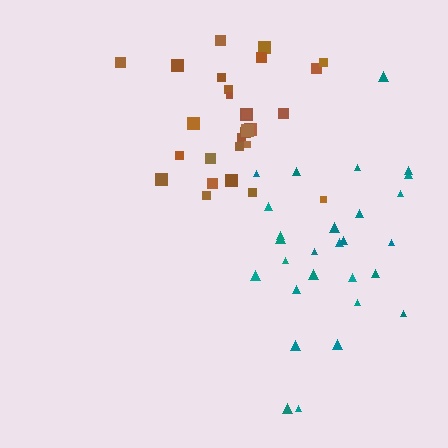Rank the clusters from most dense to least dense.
brown, teal.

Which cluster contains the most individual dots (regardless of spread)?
Brown (30).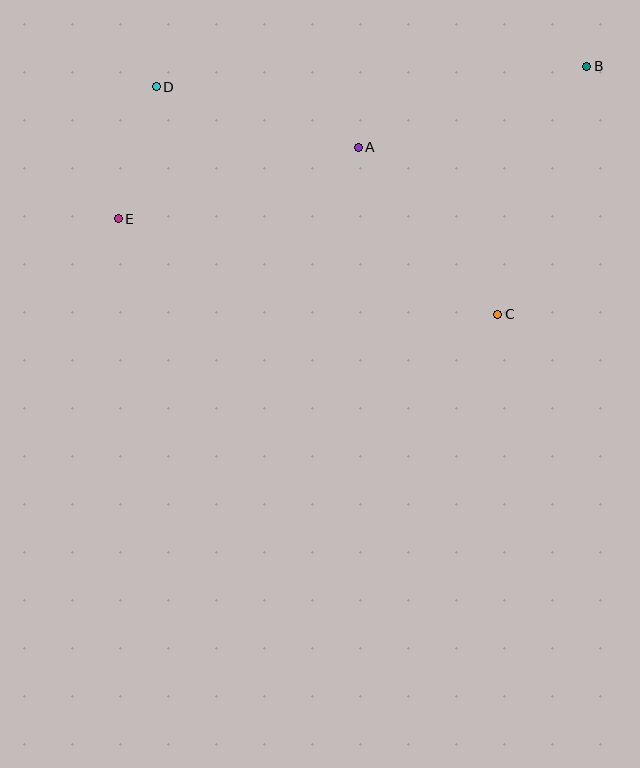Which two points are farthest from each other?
Points B and E are farthest from each other.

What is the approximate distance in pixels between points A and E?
The distance between A and E is approximately 250 pixels.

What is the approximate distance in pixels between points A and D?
The distance between A and D is approximately 211 pixels.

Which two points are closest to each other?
Points D and E are closest to each other.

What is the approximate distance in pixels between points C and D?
The distance between C and D is approximately 410 pixels.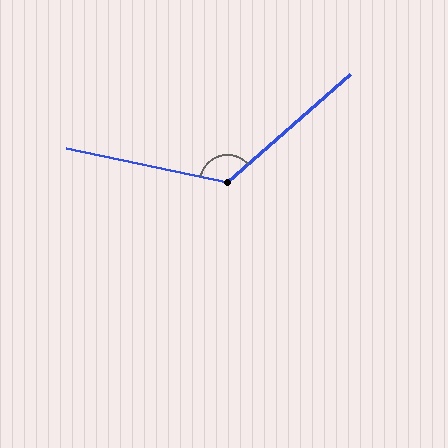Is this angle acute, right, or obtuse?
It is obtuse.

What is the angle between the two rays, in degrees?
Approximately 127 degrees.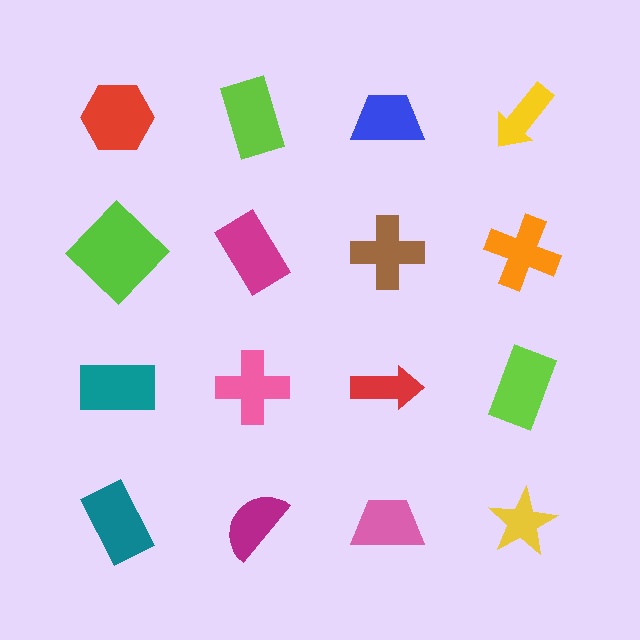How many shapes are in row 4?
4 shapes.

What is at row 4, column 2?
A magenta semicircle.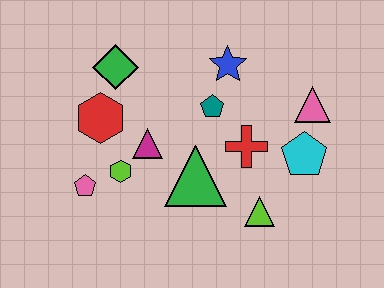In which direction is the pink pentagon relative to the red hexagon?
The pink pentagon is below the red hexagon.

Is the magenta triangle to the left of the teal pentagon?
Yes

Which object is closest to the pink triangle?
The cyan pentagon is closest to the pink triangle.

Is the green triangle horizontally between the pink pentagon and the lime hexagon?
No